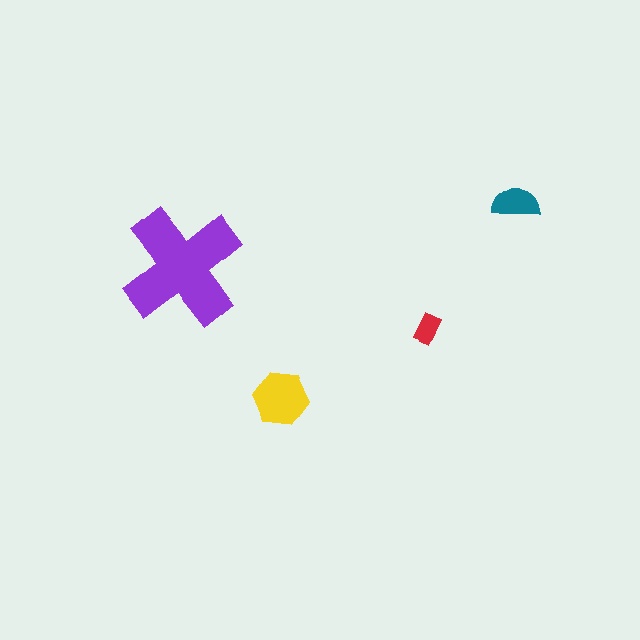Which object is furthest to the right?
The teal semicircle is rightmost.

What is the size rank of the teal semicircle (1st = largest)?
3rd.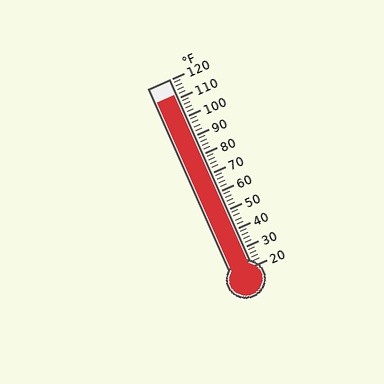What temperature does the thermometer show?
The thermometer shows approximately 112°F.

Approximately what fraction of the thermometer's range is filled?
The thermometer is filled to approximately 90% of its range.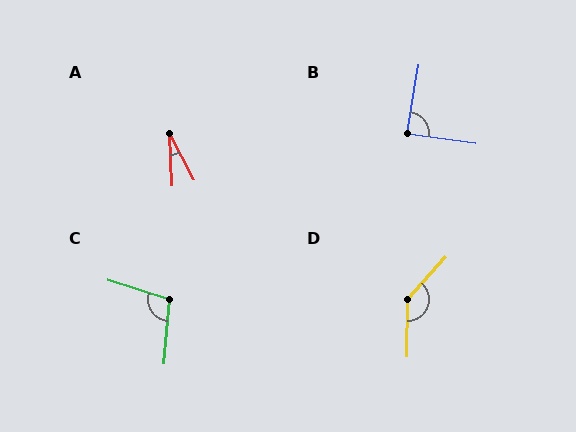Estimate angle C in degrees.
Approximately 103 degrees.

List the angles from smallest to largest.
A (25°), B (88°), C (103°), D (139°).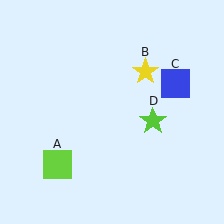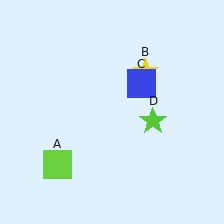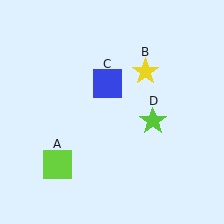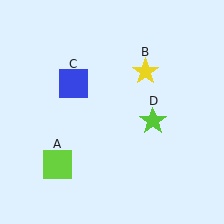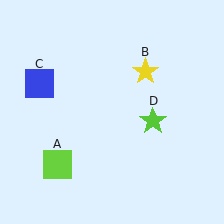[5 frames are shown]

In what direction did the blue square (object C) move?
The blue square (object C) moved left.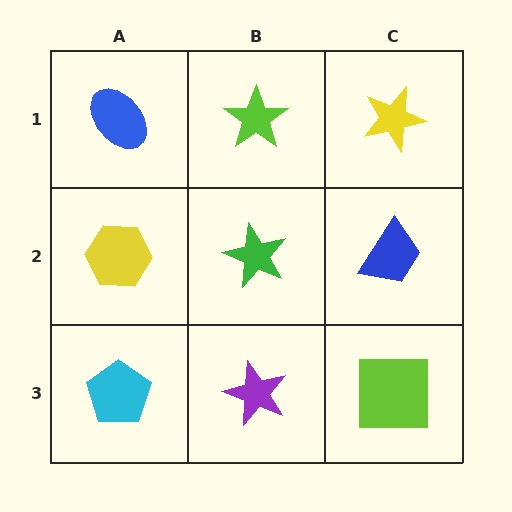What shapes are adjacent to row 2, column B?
A lime star (row 1, column B), a purple star (row 3, column B), a yellow hexagon (row 2, column A), a blue trapezoid (row 2, column C).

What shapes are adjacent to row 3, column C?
A blue trapezoid (row 2, column C), a purple star (row 3, column B).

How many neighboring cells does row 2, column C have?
3.